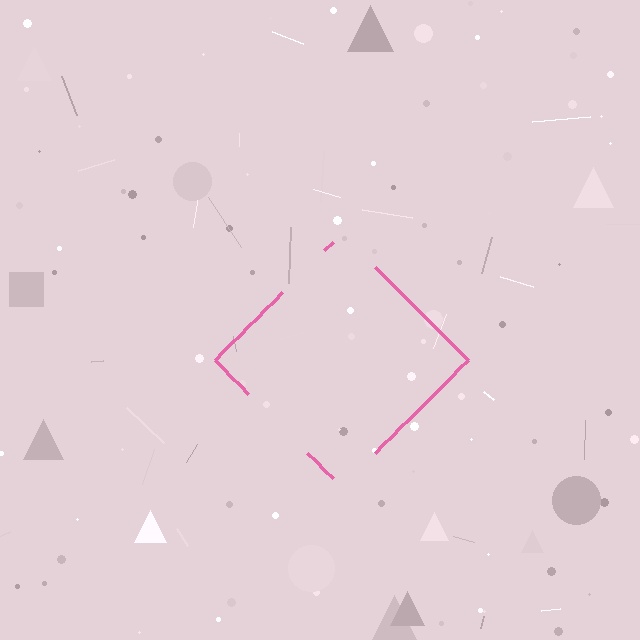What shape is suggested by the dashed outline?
The dashed outline suggests a diamond.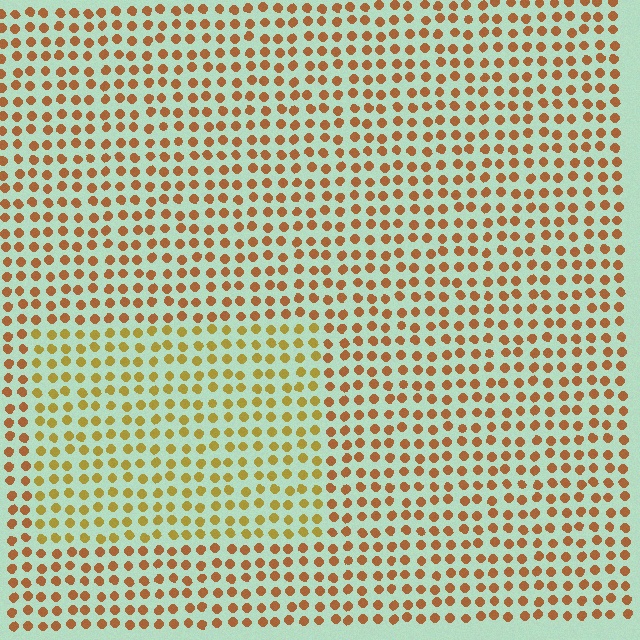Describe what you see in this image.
The image is filled with small brown elements in a uniform arrangement. A rectangle-shaped region is visible where the elements are tinted to a slightly different hue, forming a subtle color boundary.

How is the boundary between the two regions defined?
The boundary is defined purely by a slight shift in hue (about 27 degrees). Spacing, size, and orientation are identical on both sides.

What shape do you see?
I see a rectangle.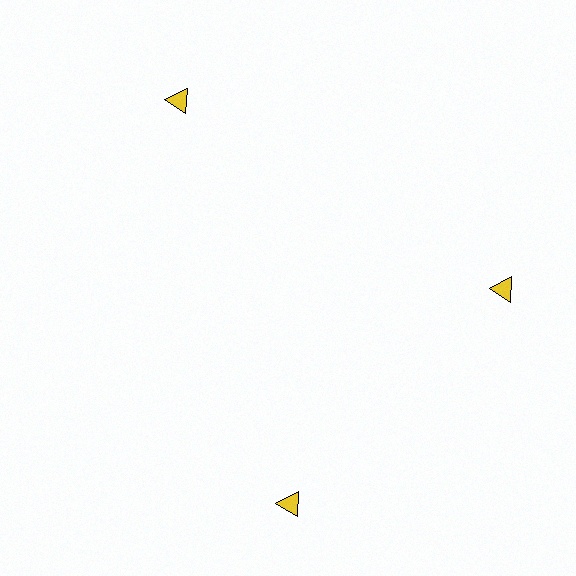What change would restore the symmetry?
The symmetry would be restored by rotating it back into even spacing with its neighbors so that all 3 triangles sit at equal angles and equal distance from the center.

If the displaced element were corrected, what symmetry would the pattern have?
It would have 3-fold rotational symmetry — the pattern would map onto itself every 120 degrees.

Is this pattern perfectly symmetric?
No. The 3 yellow triangles are arranged in a ring, but one element near the 7 o'clock position is rotated out of alignment along the ring, breaking the 3-fold rotational symmetry.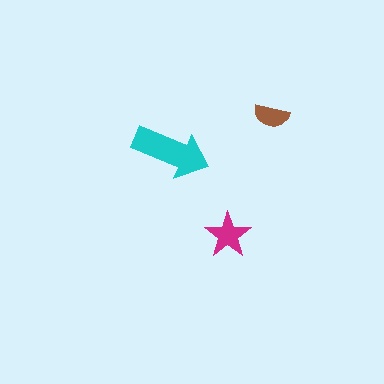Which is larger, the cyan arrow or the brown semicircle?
The cyan arrow.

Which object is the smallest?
The brown semicircle.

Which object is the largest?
The cyan arrow.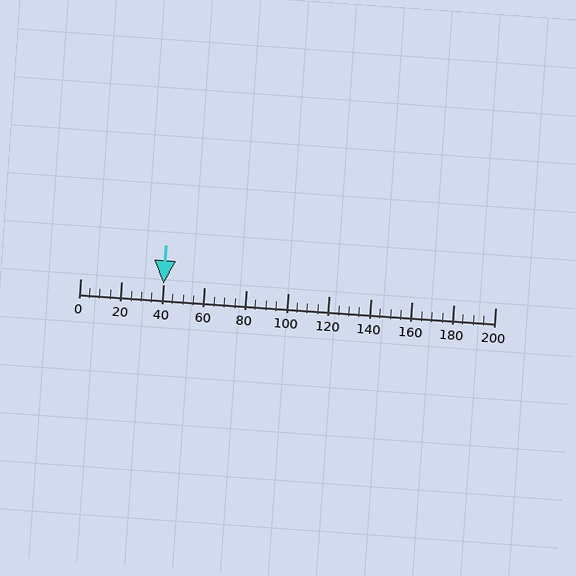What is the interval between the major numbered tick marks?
The major tick marks are spaced 20 units apart.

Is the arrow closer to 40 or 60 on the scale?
The arrow is closer to 40.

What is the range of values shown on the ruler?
The ruler shows values from 0 to 200.